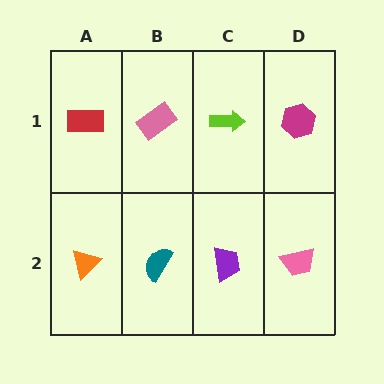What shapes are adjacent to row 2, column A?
A red rectangle (row 1, column A), a teal semicircle (row 2, column B).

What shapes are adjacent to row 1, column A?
An orange triangle (row 2, column A), a pink rectangle (row 1, column B).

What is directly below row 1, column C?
A purple trapezoid.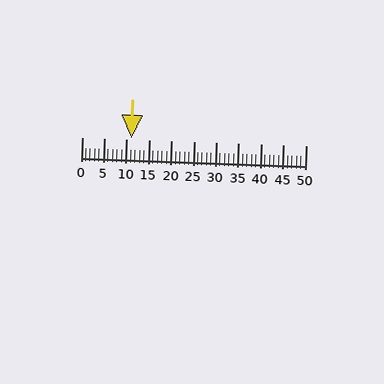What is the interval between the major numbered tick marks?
The major tick marks are spaced 5 units apart.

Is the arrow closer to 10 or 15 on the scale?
The arrow is closer to 10.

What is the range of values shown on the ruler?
The ruler shows values from 0 to 50.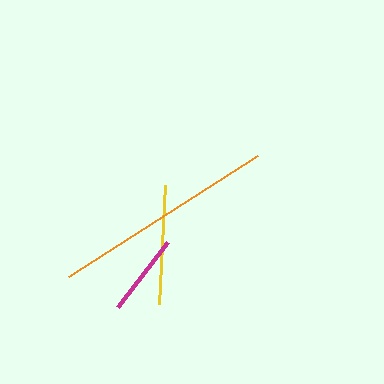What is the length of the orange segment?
The orange segment is approximately 225 pixels long.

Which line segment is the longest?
The orange line is the longest at approximately 225 pixels.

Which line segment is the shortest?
The magenta line is the shortest at approximately 82 pixels.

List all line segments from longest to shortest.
From longest to shortest: orange, yellow, magenta.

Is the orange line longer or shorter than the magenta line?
The orange line is longer than the magenta line.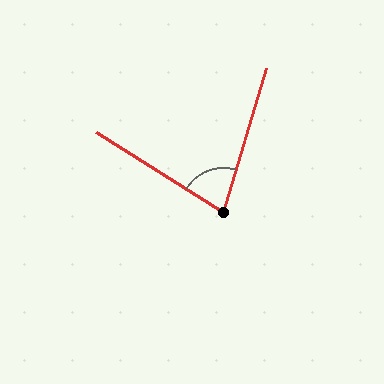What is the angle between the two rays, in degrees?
Approximately 75 degrees.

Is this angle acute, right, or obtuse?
It is acute.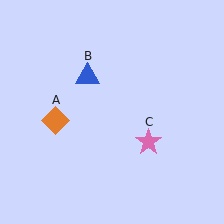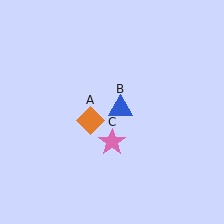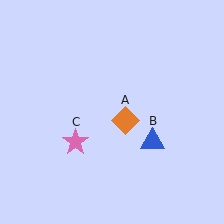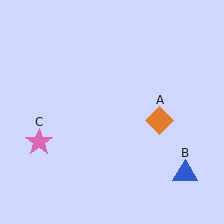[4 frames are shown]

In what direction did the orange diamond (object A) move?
The orange diamond (object A) moved right.